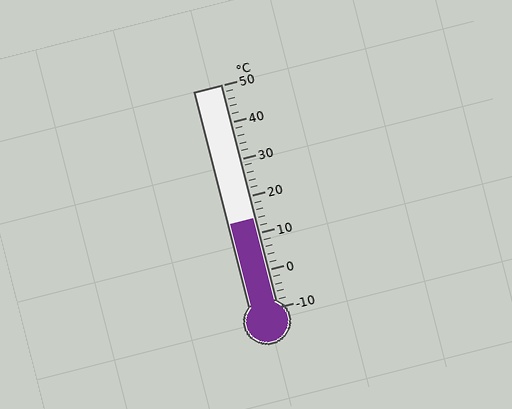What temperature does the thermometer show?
The thermometer shows approximately 14°C.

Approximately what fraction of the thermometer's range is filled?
The thermometer is filled to approximately 40% of its range.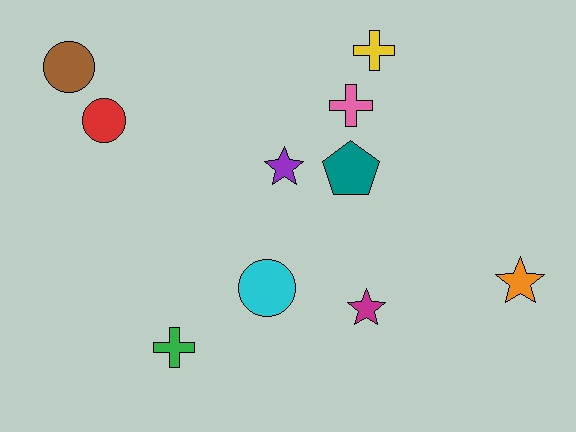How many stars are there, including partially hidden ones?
There are 3 stars.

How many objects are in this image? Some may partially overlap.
There are 10 objects.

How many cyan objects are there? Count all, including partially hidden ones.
There is 1 cyan object.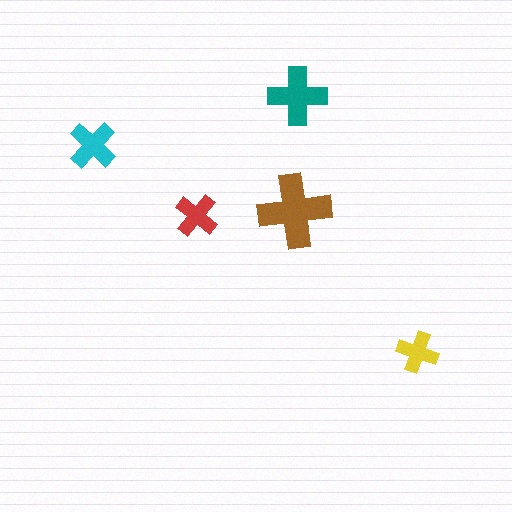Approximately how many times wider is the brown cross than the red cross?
About 1.5 times wider.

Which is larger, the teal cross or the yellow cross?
The teal one.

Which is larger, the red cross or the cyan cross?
The cyan one.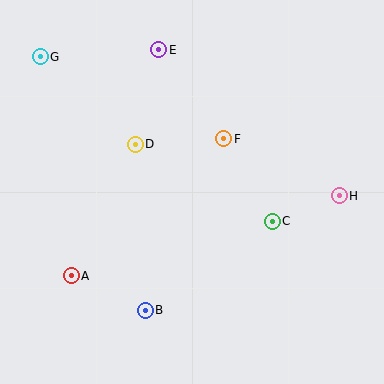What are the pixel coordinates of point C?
Point C is at (272, 221).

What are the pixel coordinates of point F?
Point F is at (224, 139).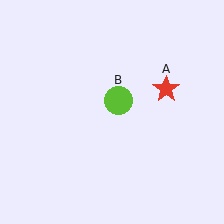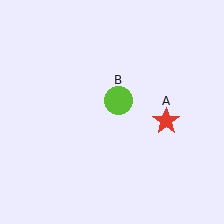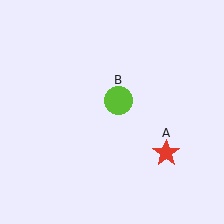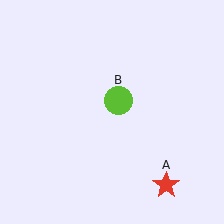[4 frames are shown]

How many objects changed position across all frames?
1 object changed position: red star (object A).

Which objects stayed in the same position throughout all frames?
Lime circle (object B) remained stationary.